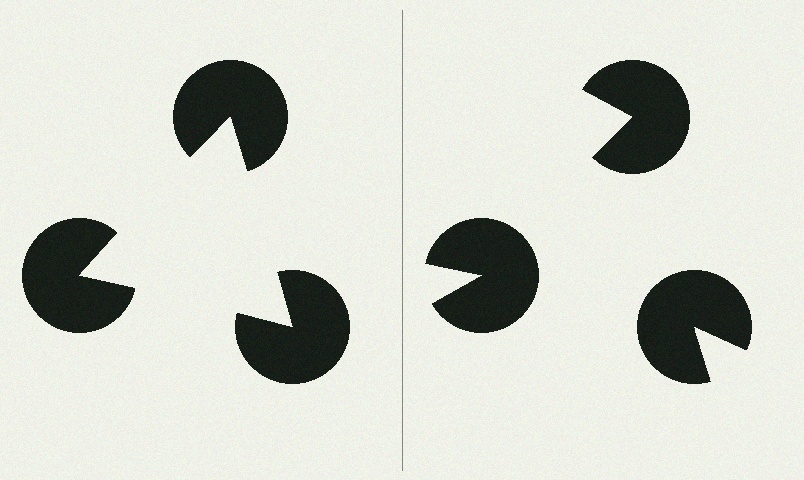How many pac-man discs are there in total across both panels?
6 — 3 on each side.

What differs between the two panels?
The pac-man discs are positioned identically on both sides; only the wedge orientations differ. On the left they align to a triangle; on the right they are misaligned.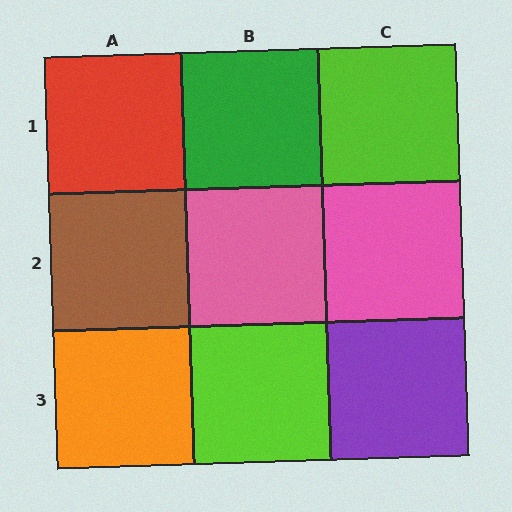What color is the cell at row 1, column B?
Green.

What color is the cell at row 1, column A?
Red.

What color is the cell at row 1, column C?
Lime.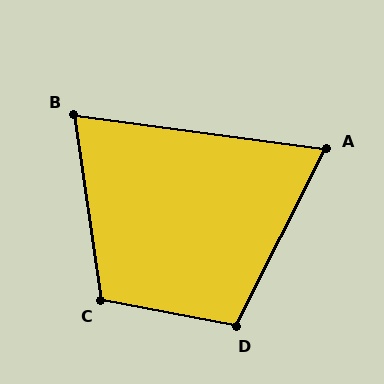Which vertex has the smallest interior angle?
A, at approximately 71 degrees.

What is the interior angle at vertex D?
Approximately 106 degrees (obtuse).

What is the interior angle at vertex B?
Approximately 74 degrees (acute).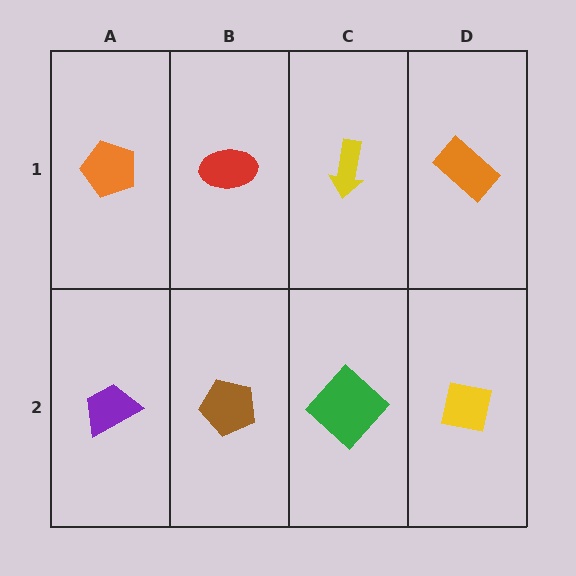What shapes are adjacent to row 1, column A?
A purple trapezoid (row 2, column A), a red ellipse (row 1, column B).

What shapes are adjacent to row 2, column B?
A red ellipse (row 1, column B), a purple trapezoid (row 2, column A), a green diamond (row 2, column C).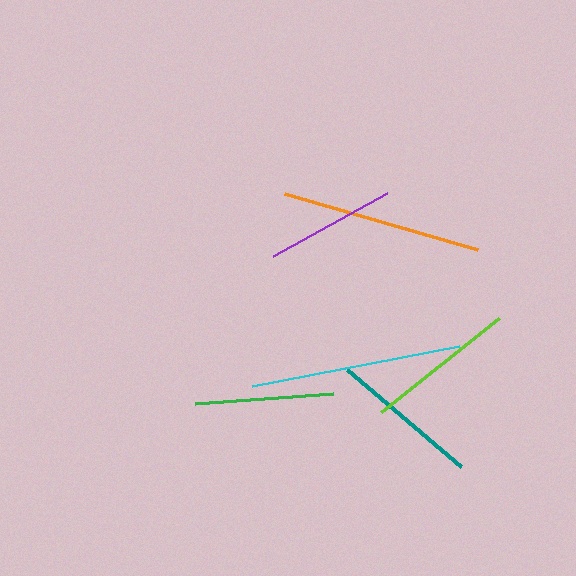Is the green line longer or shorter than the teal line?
The teal line is longer than the green line.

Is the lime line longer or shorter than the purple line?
The lime line is longer than the purple line.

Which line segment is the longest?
The cyan line is the longest at approximately 211 pixels.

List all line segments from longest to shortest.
From longest to shortest: cyan, orange, lime, teal, green, purple.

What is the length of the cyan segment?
The cyan segment is approximately 211 pixels long.